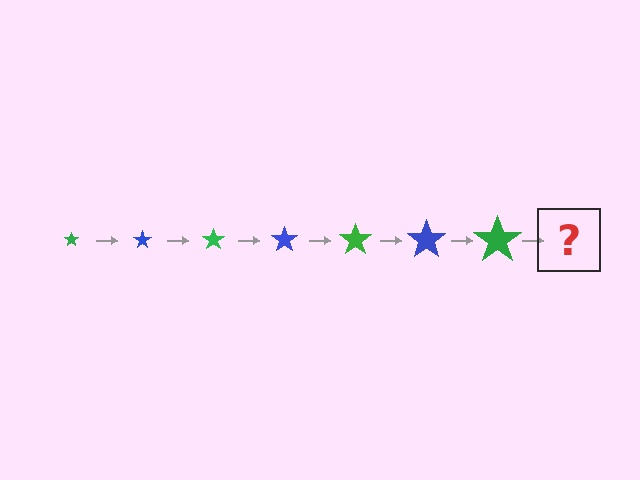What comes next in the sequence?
The next element should be a blue star, larger than the previous one.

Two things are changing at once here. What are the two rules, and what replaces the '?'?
The two rules are that the star grows larger each step and the color cycles through green and blue. The '?' should be a blue star, larger than the previous one.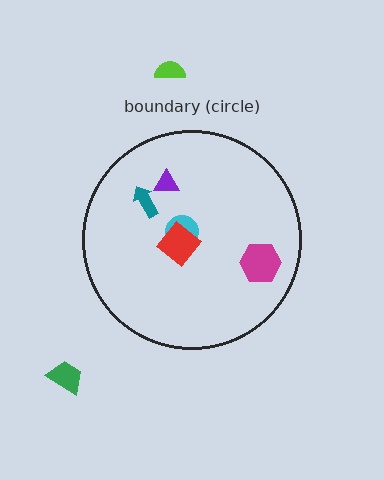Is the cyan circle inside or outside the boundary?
Inside.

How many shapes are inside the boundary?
5 inside, 2 outside.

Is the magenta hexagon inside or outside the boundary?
Inside.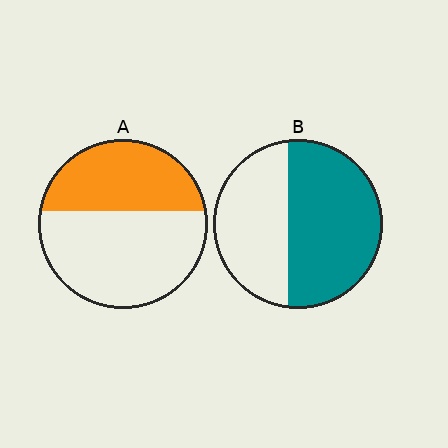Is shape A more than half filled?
No.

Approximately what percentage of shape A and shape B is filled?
A is approximately 40% and B is approximately 55%.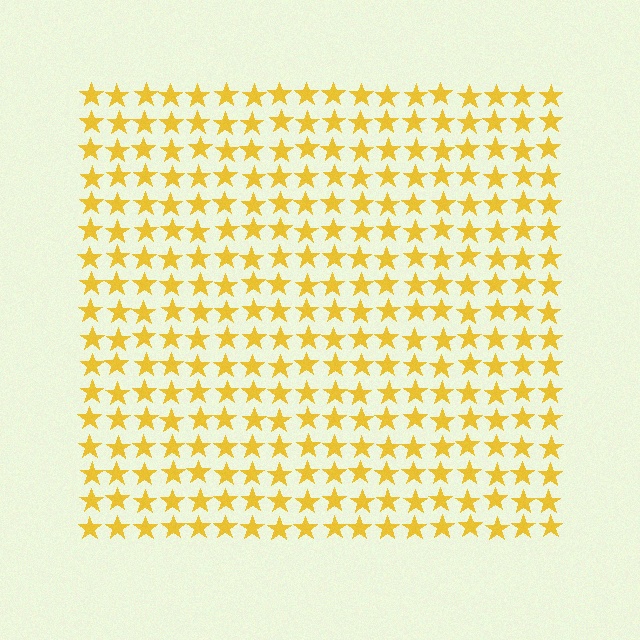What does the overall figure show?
The overall figure shows a square.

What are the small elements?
The small elements are stars.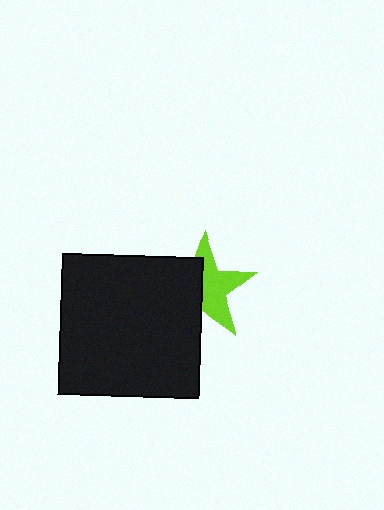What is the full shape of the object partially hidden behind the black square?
The partially hidden object is a lime star.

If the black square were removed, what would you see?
You would see the complete lime star.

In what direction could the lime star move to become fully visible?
The lime star could move right. That would shift it out from behind the black square entirely.